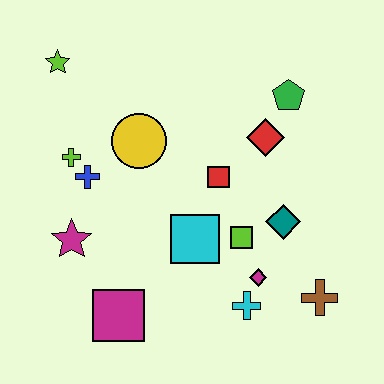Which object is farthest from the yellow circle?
The brown cross is farthest from the yellow circle.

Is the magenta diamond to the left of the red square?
No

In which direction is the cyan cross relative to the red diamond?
The cyan cross is below the red diamond.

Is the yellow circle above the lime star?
No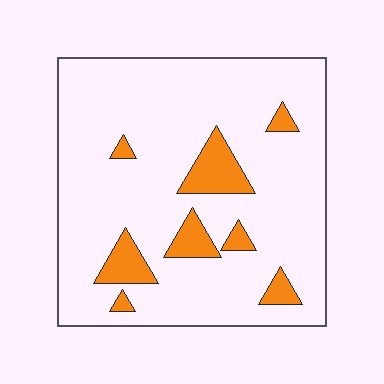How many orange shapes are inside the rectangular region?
8.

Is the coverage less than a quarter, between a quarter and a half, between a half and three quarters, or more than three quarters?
Less than a quarter.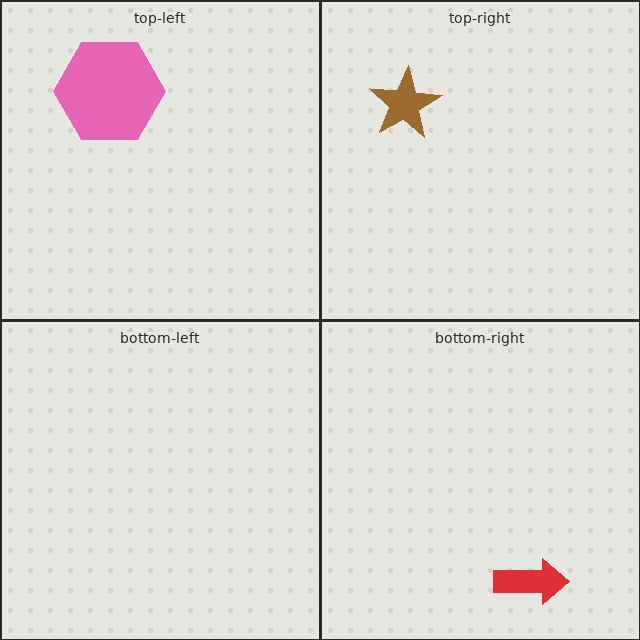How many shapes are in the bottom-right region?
1.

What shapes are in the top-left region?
The pink hexagon.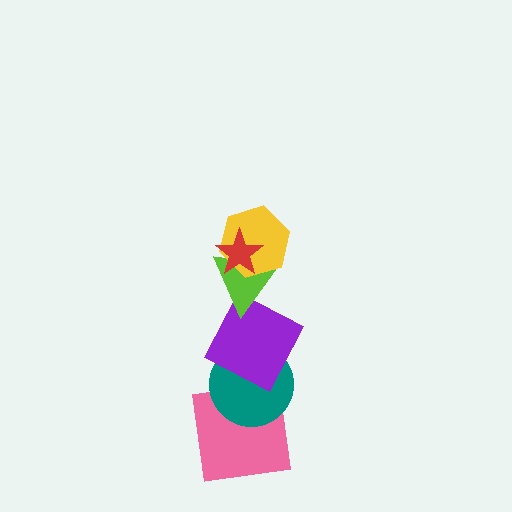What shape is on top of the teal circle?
The purple square is on top of the teal circle.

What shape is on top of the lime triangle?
The yellow hexagon is on top of the lime triangle.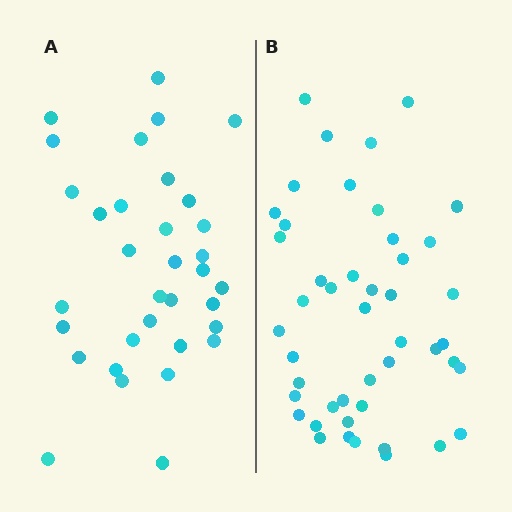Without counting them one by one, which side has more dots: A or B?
Region B (the right region) has more dots.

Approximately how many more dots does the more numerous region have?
Region B has roughly 12 or so more dots than region A.